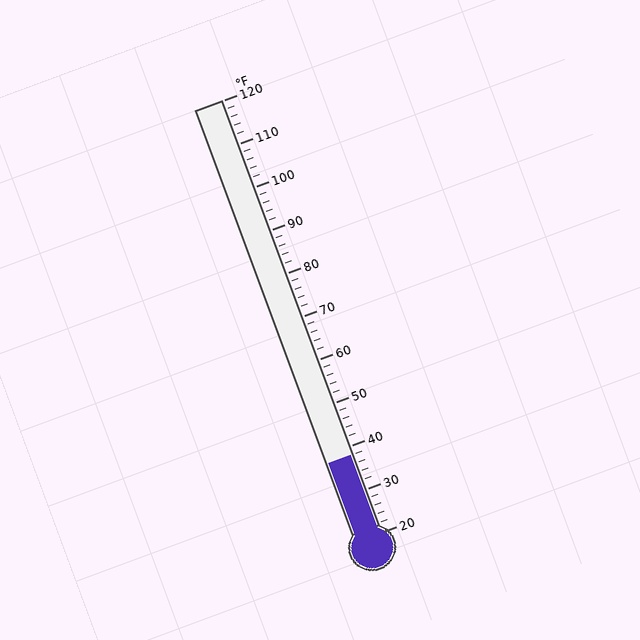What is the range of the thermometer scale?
The thermometer scale ranges from 20°F to 120°F.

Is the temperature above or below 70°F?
The temperature is below 70°F.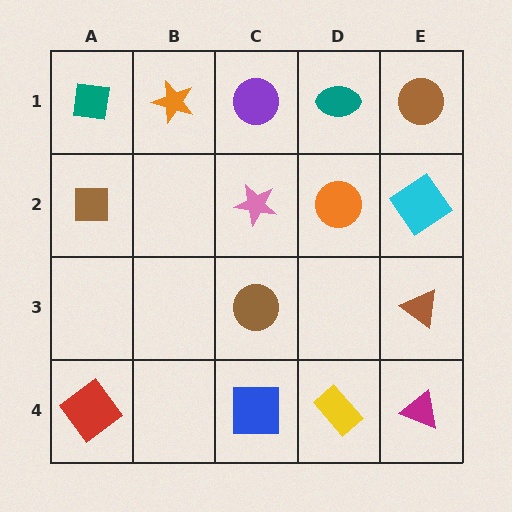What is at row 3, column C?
A brown circle.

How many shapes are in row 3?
2 shapes.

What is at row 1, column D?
A teal ellipse.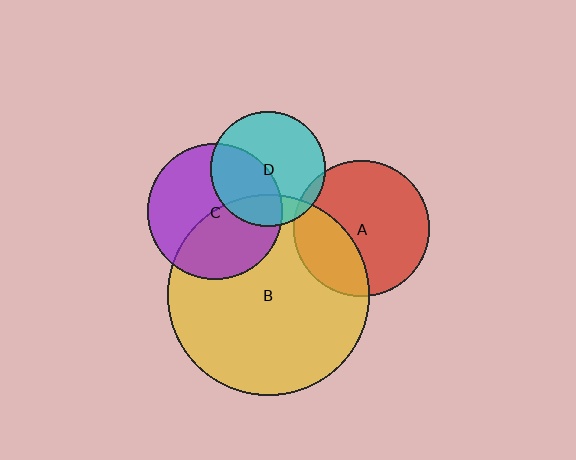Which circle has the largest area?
Circle B (yellow).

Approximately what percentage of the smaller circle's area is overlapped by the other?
Approximately 30%.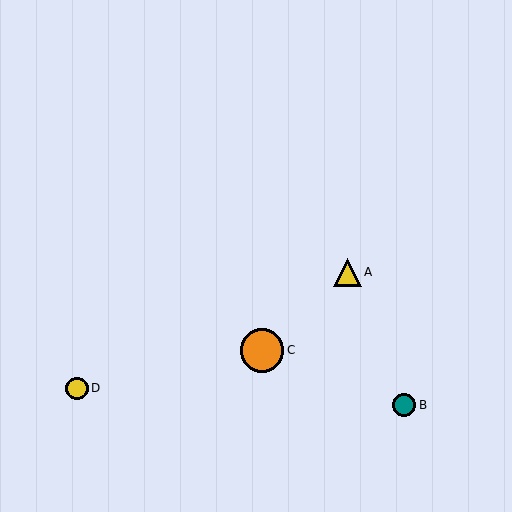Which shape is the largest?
The orange circle (labeled C) is the largest.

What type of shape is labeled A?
Shape A is a yellow triangle.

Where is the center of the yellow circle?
The center of the yellow circle is at (77, 388).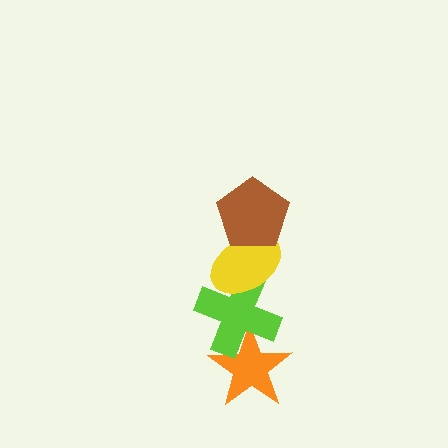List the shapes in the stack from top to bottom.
From top to bottom: the brown pentagon, the yellow ellipse, the lime cross, the orange star.